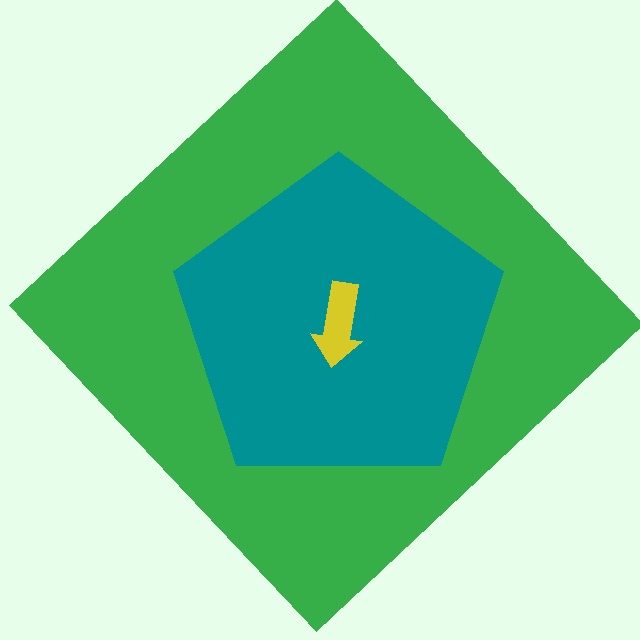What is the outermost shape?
The green diamond.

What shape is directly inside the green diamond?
The teal pentagon.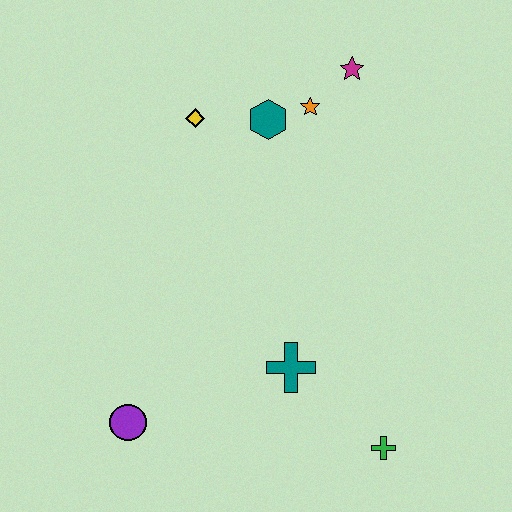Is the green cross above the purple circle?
No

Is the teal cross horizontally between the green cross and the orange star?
No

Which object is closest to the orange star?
The teal hexagon is closest to the orange star.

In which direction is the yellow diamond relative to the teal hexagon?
The yellow diamond is to the left of the teal hexagon.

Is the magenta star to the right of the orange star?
Yes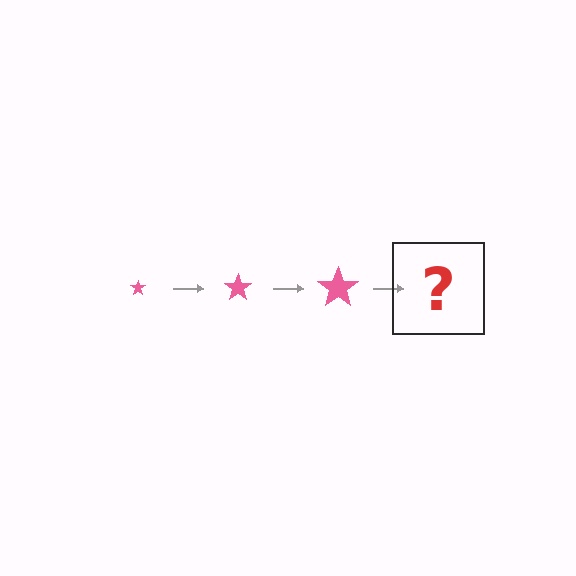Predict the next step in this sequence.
The next step is a pink star, larger than the previous one.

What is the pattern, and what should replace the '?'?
The pattern is that the star gets progressively larger each step. The '?' should be a pink star, larger than the previous one.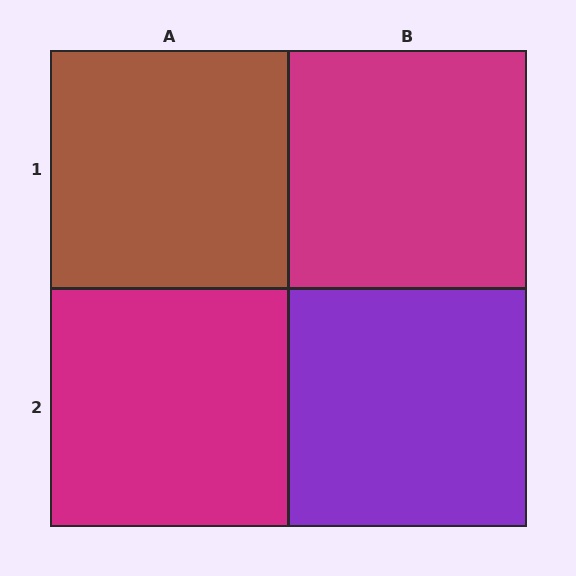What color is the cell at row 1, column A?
Brown.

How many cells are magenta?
2 cells are magenta.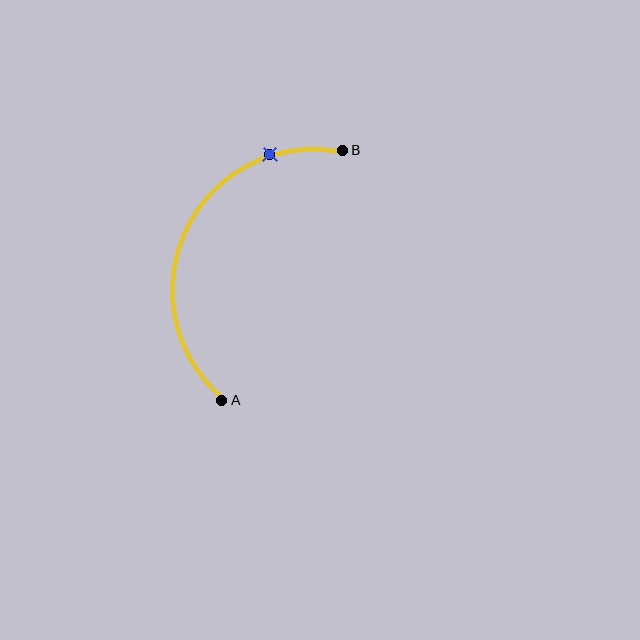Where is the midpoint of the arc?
The arc midpoint is the point on the curve farthest from the straight line joining A and B. It sits to the left of that line.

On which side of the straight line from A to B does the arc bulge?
The arc bulges to the left of the straight line connecting A and B.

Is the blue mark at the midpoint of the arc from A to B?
No. The blue mark lies on the arc but is closer to endpoint B. The arc midpoint would be at the point on the curve equidistant along the arc from both A and B.